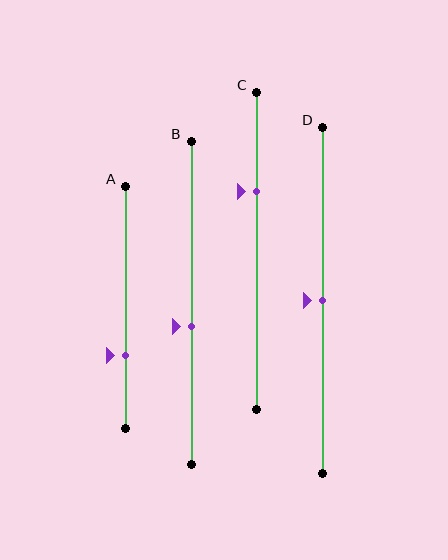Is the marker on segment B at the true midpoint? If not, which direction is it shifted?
No, the marker on segment B is shifted downward by about 7% of the segment length.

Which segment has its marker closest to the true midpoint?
Segment D has its marker closest to the true midpoint.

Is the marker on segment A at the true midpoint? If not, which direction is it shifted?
No, the marker on segment A is shifted downward by about 20% of the segment length.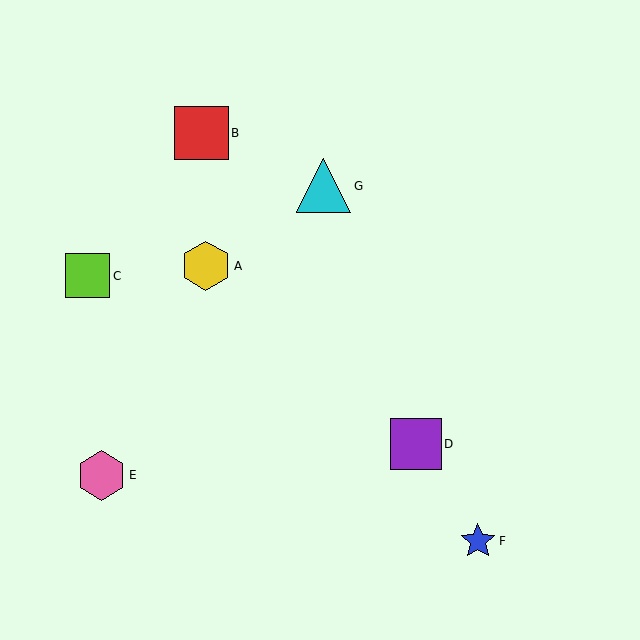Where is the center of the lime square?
The center of the lime square is at (88, 276).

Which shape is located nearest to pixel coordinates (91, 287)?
The lime square (labeled C) at (88, 276) is nearest to that location.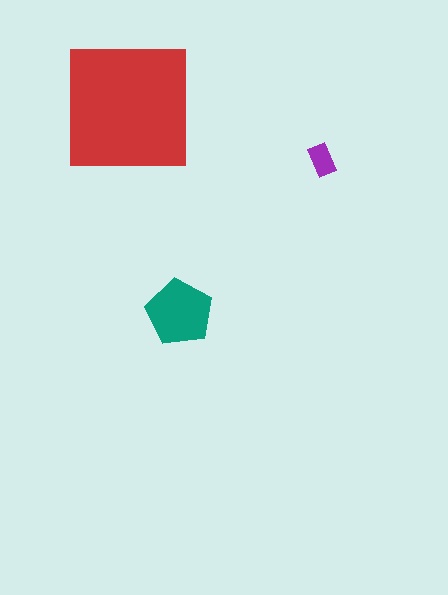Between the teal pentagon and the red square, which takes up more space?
The red square.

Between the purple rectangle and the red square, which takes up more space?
The red square.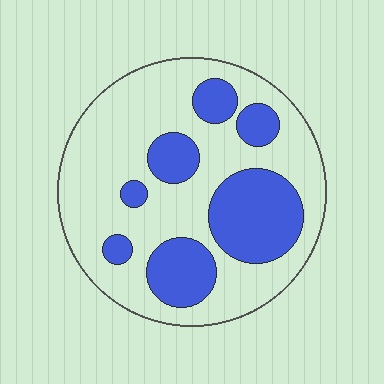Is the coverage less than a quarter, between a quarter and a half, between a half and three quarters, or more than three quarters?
Between a quarter and a half.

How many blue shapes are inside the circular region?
7.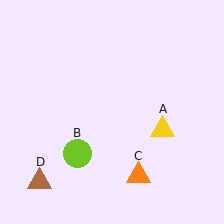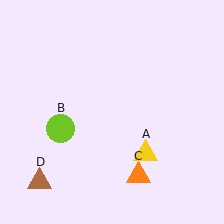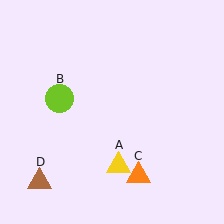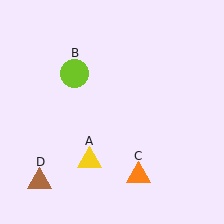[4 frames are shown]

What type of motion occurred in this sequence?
The yellow triangle (object A), lime circle (object B) rotated clockwise around the center of the scene.